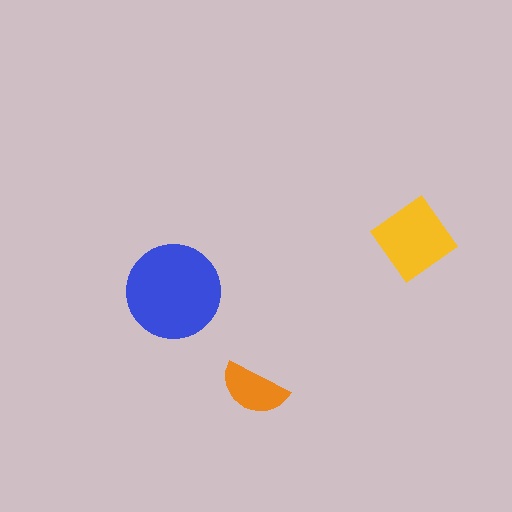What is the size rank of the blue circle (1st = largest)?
1st.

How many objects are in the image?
There are 3 objects in the image.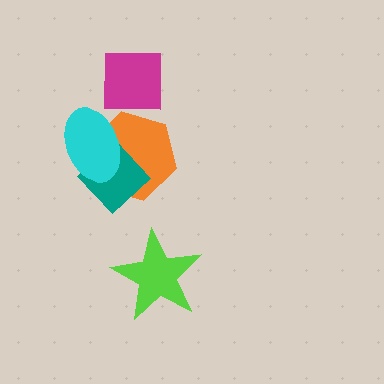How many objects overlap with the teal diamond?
2 objects overlap with the teal diamond.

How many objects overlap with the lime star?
0 objects overlap with the lime star.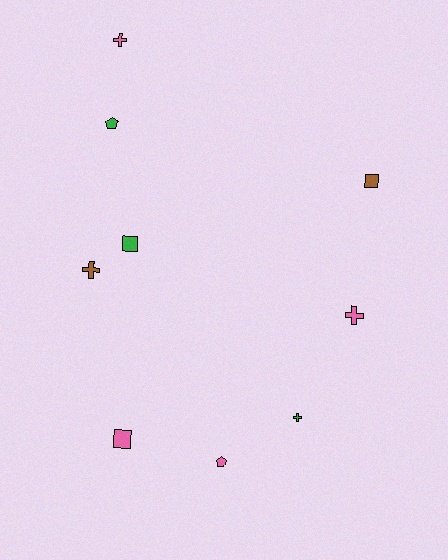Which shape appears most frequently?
Cross, with 4 objects.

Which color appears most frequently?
Pink, with 4 objects.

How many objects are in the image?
There are 9 objects.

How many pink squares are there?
There is 1 pink square.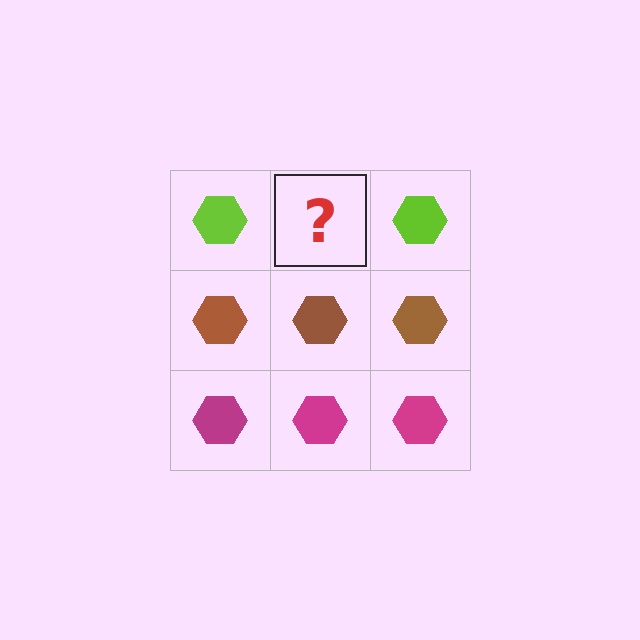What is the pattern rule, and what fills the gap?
The rule is that each row has a consistent color. The gap should be filled with a lime hexagon.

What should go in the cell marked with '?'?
The missing cell should contain a lime hexagon.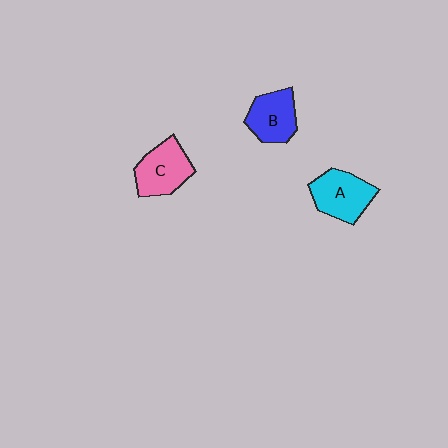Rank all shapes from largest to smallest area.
From largest to smallest: A (cyan), C (pink), B (blue).